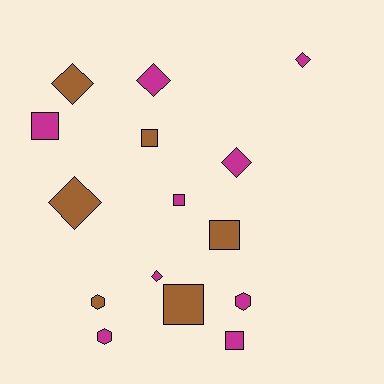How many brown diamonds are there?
There are 2 brown diamonds.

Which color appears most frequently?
Magenta, with 9 objects.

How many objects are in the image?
There are 15 objects.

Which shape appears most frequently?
Diamond, with 6 objects.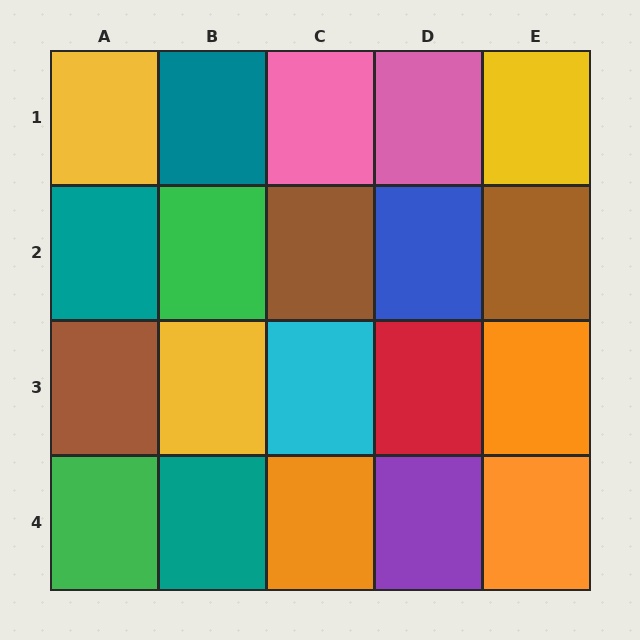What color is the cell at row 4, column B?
Teal.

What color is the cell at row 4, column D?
Purple.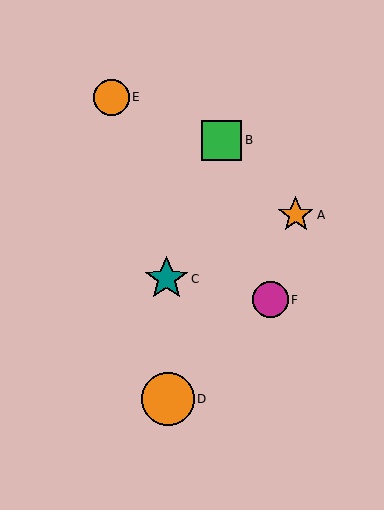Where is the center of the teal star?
The center of the teal star is at (167, 279).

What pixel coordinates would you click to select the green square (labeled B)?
Click at (222, 140) to select the green square B.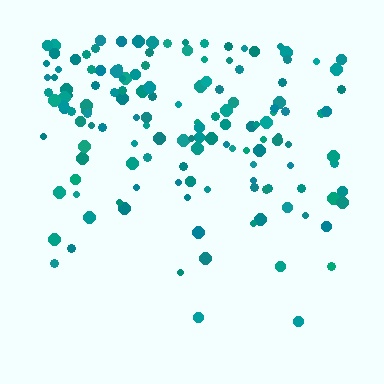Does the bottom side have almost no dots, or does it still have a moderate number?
Still a moderate number, just noticeably fewer than the top.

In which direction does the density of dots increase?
From bottom to top, with the top side densest.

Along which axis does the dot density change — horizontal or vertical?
Vertical.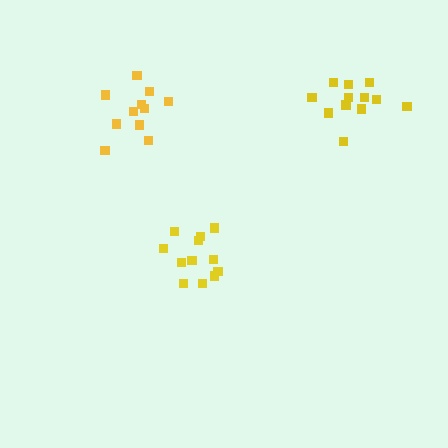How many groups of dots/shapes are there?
There are 3 groups.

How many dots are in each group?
Group 1: 12 dots, Group 2: 11 dots, Group 3: 12 dots (35 total).